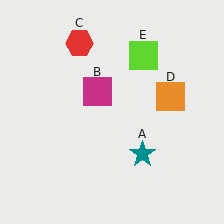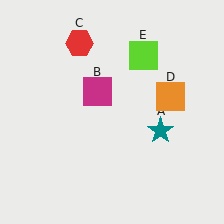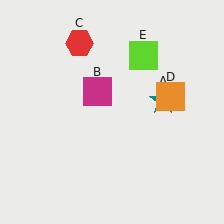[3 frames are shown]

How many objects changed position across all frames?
1 object changed position: teal star (object A).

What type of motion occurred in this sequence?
The teal star (object A) rotated counterclockwise around the center of the scene.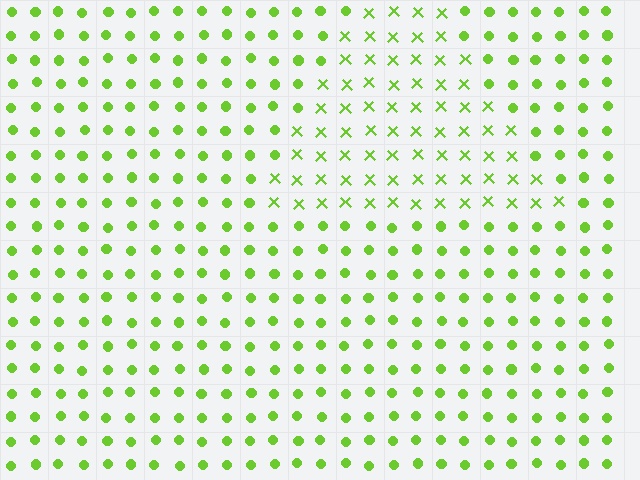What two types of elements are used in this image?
The image uses X marks inside the triangle region and circles outside it.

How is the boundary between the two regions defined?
The boundary is defined by a change in element shape: X marks inside vs. circles outside. All elements share the same color and spacing.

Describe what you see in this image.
The image is filled with small lime elements arranged in a uniform grid. A triangle-shaped region contains X marks, while the surrounding area contains circles. The boundary is defined purely by the change in element shape.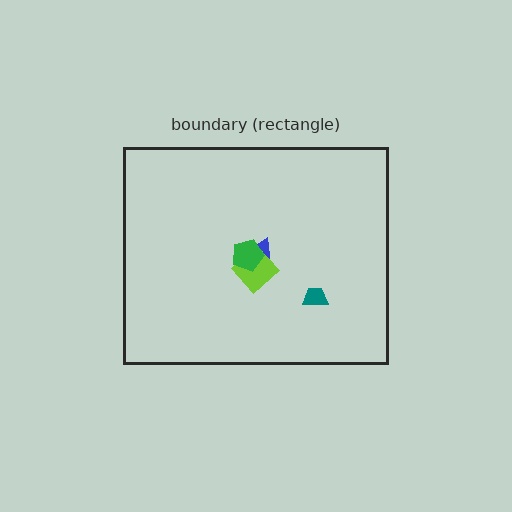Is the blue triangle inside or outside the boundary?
Inside.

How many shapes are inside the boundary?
4 inside, 0 outside.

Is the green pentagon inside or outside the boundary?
Inside.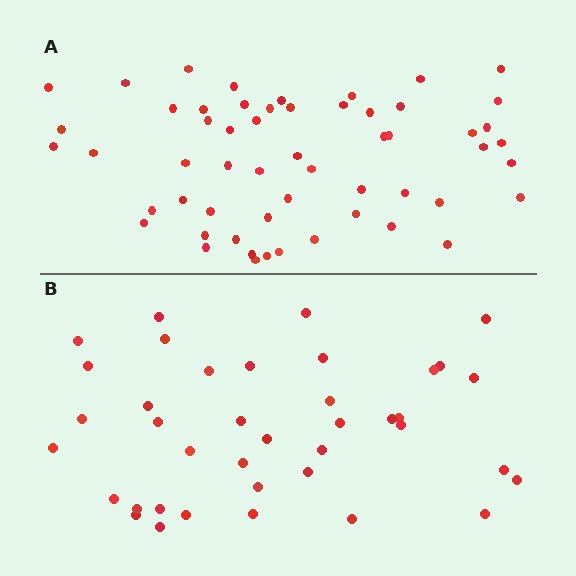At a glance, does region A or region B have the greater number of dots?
Region A (the top region) has more dots.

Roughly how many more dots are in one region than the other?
Region A has approximately 15 more dots than region B.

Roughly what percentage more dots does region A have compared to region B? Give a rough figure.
About 45% more.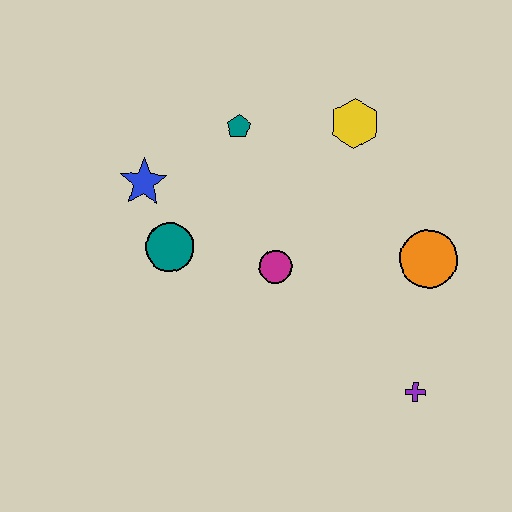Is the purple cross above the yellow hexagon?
No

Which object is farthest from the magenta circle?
The purple cross is farthest from the magenta circle.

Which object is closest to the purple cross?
The orange circle is closest to the purple cross.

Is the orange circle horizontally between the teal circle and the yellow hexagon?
No